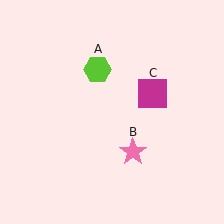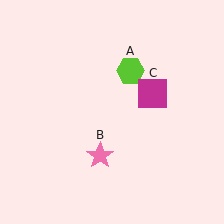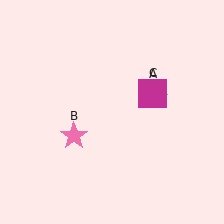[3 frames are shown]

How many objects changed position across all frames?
2 objects changed position: lime hexagon (object A), pink star (object B).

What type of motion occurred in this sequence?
The lime hexagon (object A), pink star (object B) rotated clockwise around the center of the scene.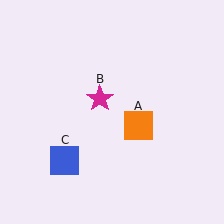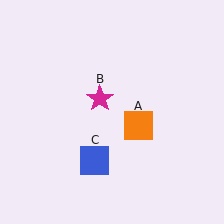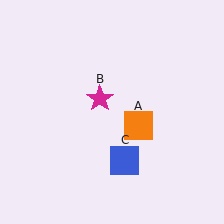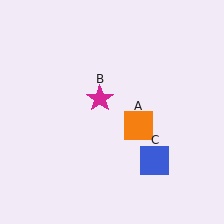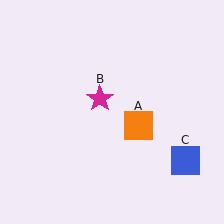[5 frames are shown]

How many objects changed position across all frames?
1 object changed position: blue square (object C).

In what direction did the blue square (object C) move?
The blue square (object C) moved right.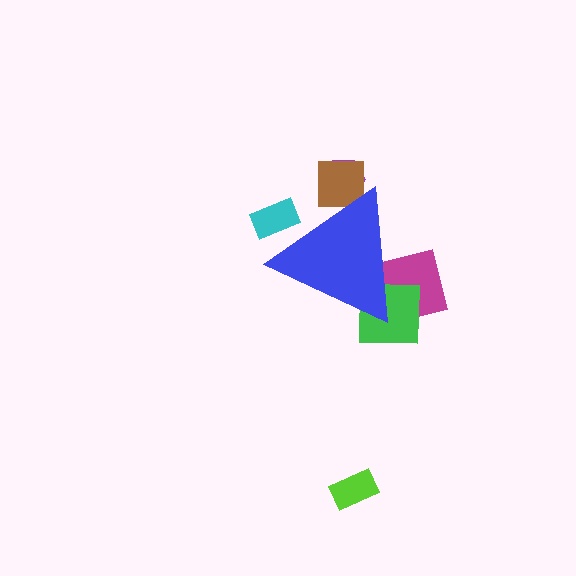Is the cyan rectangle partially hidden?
Yes, the cyan rectangle is partially hidden behind the blue triangle.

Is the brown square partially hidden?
Yes, the brown square is partially hidden behind the blue triangle.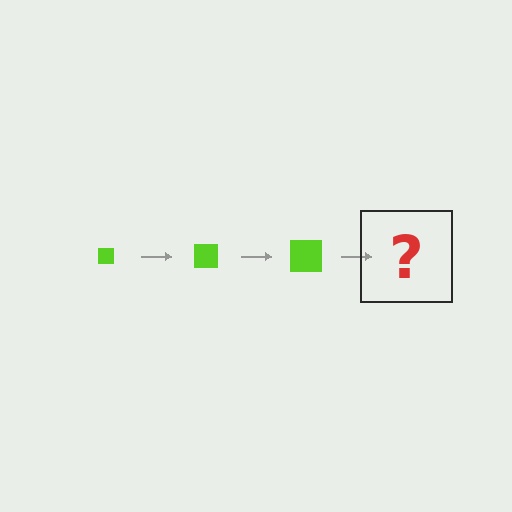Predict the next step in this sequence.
The next step is a lime square, larger than the previous one.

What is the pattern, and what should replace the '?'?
The pattern is that the square gets progressively larger each step. The '?' should be a lime square, larger than the previous one.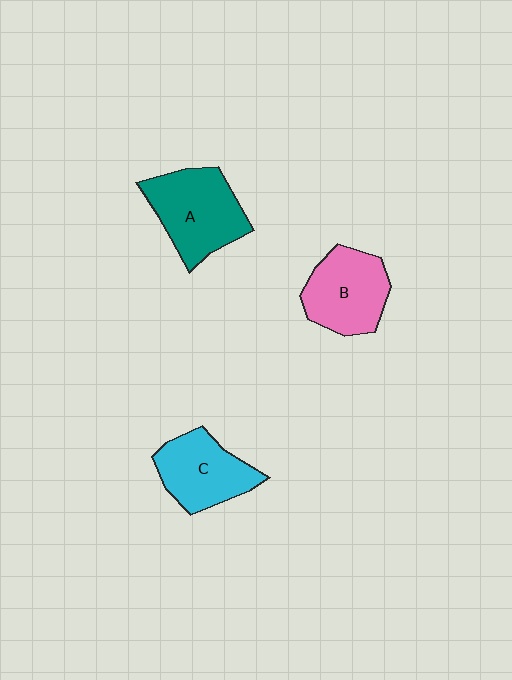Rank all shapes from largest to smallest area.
From largest to smallest: A (teal), B (pink), C (cyan).